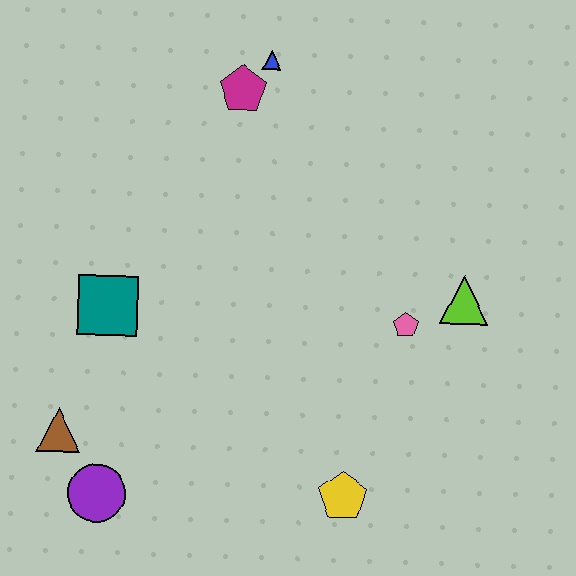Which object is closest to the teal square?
The brown triangle is closest to the teal square.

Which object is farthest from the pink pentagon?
The brown triangle is farthest from the pink pentagon.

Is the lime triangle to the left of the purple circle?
No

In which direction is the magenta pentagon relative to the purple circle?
The magenta pentagon is above the purple circle.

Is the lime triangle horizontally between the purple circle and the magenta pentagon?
No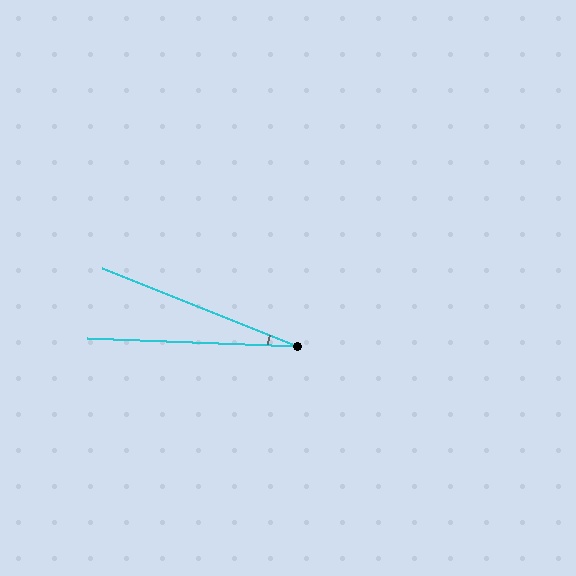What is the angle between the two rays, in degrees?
Approximately 20 degrees.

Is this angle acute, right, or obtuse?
It is acute.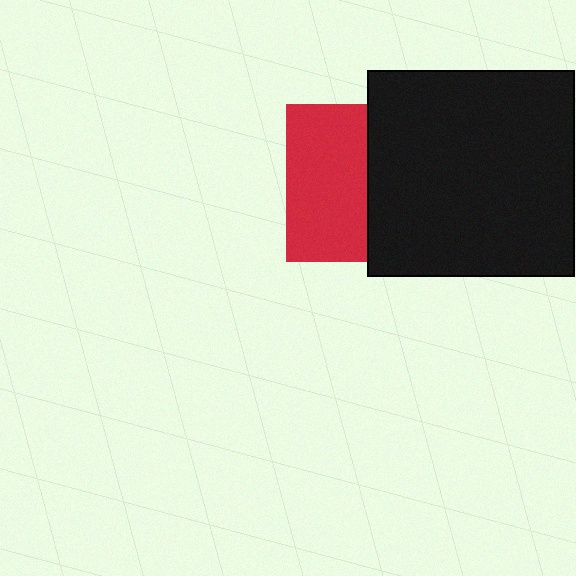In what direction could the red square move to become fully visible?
The red square could move left. That would shift it out from behind the black square entirely.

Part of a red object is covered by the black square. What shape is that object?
It is a square.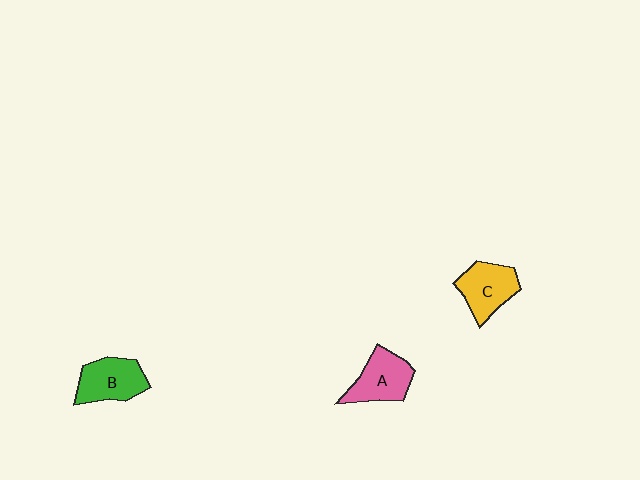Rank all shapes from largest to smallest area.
From largest to smallest: B (green), A (pink), C (yellow).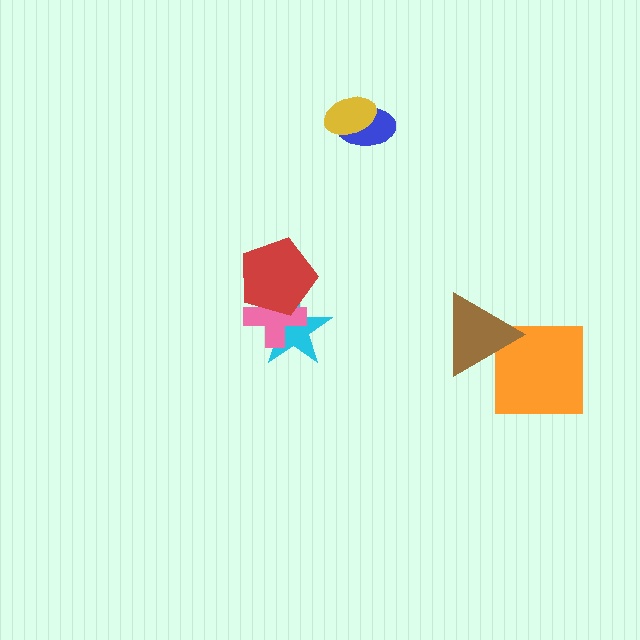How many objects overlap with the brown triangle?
1 object overlaps with the brown triangle.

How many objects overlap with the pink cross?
2 objects overlap with the pink cross.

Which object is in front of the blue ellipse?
The yellow ellipse is in front of the blue ellipse.